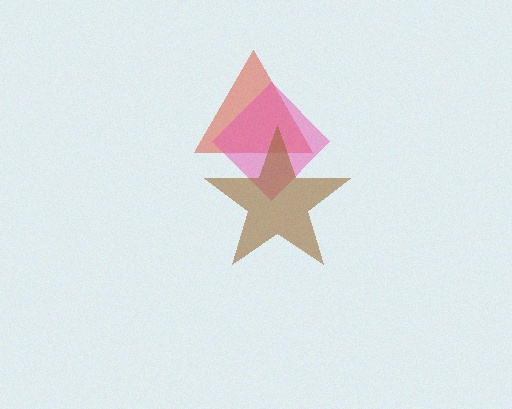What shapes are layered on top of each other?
The layered shapes are: a red triangle, a pink diamond, a brown star.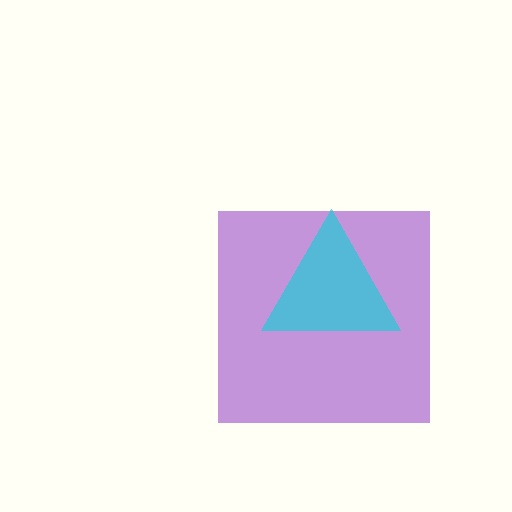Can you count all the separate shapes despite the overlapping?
Yes, there are 2 separate shapes.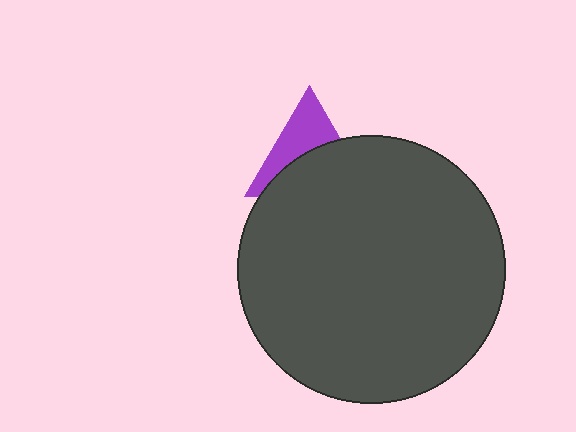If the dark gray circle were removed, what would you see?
You would see the complete purple triangle.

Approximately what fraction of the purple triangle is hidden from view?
Roughly 55% of the purple triangle is hidden behind the dark gray circle.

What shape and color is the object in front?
The object in front is a dark gray circle.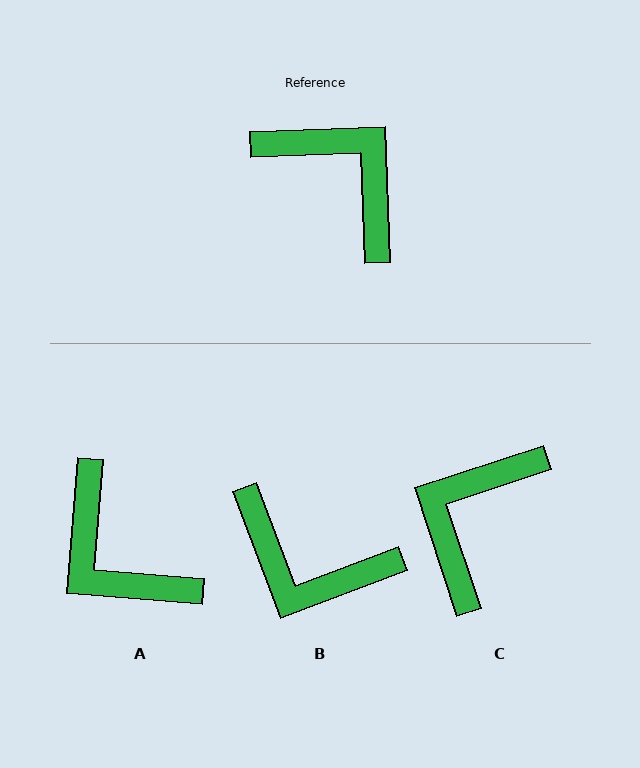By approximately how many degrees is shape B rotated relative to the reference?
Approximately 162 degrees clockwise.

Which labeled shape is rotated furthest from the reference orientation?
A, about 173 degrees away.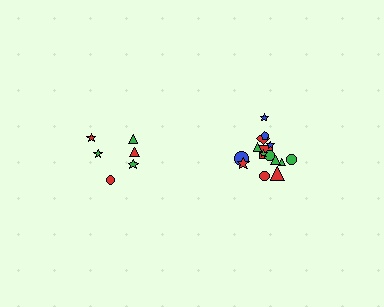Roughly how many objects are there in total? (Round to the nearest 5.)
Roughly 20 objects in total.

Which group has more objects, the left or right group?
The right group.